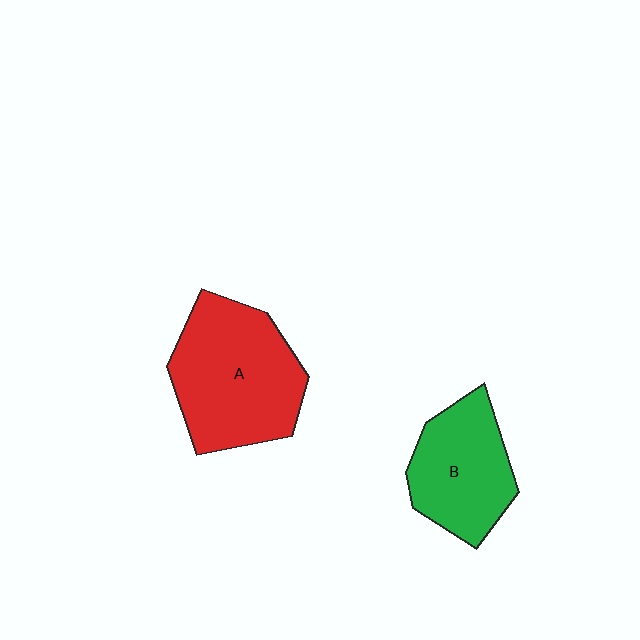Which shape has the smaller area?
Shape B (green).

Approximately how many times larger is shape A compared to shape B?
Approximately 1.4 times.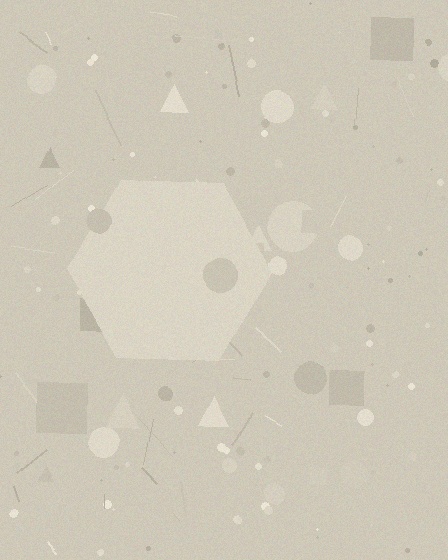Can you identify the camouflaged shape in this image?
The camouflaged shape is a hexagon.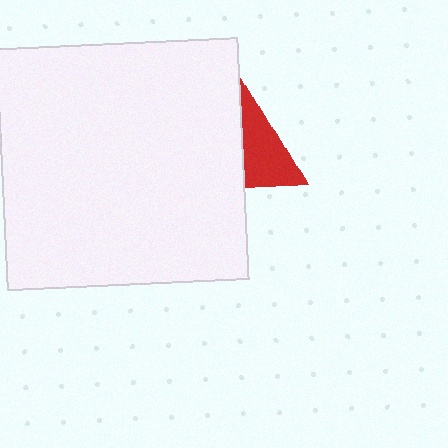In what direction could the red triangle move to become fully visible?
The red triangle could move right. That would shift it out from behind the white square entirely.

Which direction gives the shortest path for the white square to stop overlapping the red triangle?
Moving left gives the shortest separation.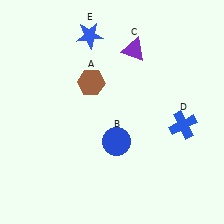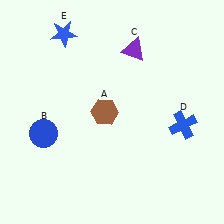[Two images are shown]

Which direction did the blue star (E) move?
The blue star (E) moved left.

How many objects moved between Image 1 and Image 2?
3 objects moved between the two images.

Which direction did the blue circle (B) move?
The blue circle (B) moved left.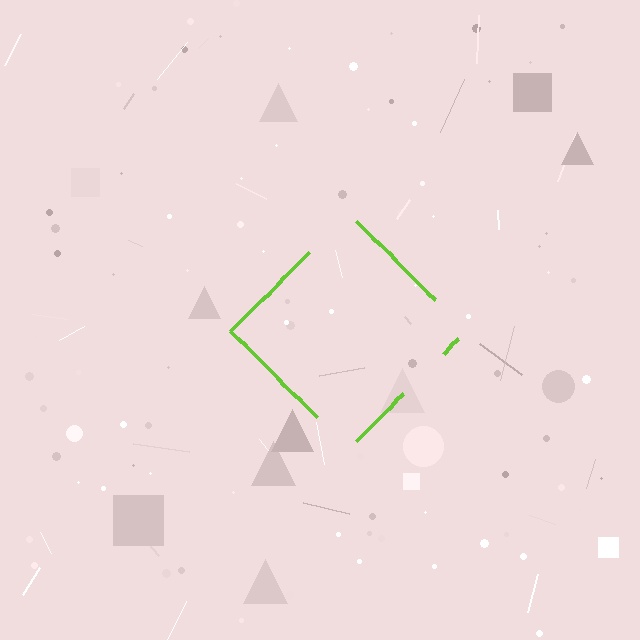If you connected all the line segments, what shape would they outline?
They would outline a diamond.